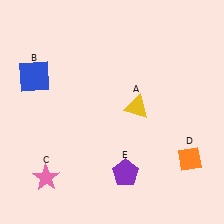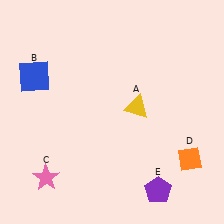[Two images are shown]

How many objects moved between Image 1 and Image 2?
1 object moved between the two images.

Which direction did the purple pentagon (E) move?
The purple pentagon (E) moved right.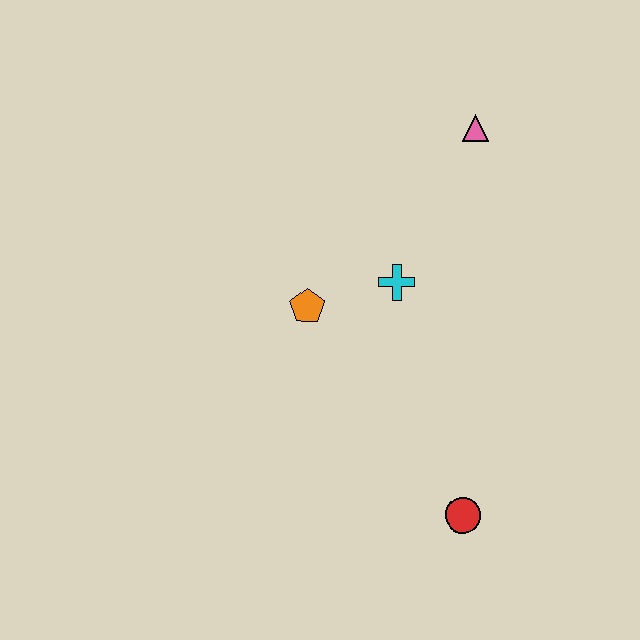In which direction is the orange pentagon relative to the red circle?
The orange pentagon is above the red circle.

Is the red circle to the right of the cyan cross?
Yes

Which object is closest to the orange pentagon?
The cyan cross is closest to the orange pentagon.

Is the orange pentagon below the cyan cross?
Yes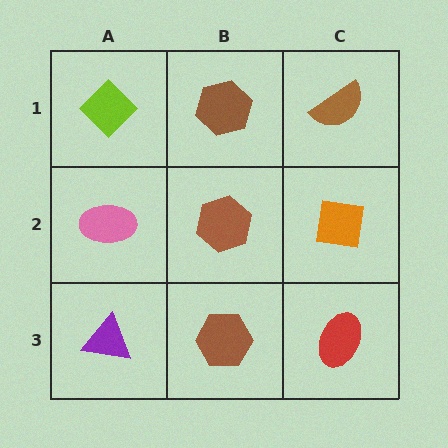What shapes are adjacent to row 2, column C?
A brown semicircle (row 1, column C), a red ellipse (row 3, column C), a brown hexagon (row 2, column B).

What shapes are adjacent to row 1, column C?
An orange square (row 2, column C), a brown hexagon (row 1, column B).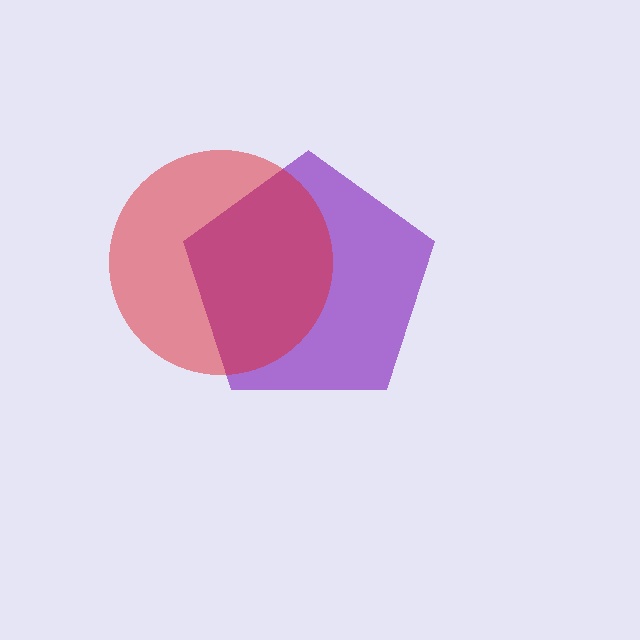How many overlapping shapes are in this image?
There are 2 overlapping shapes in the image.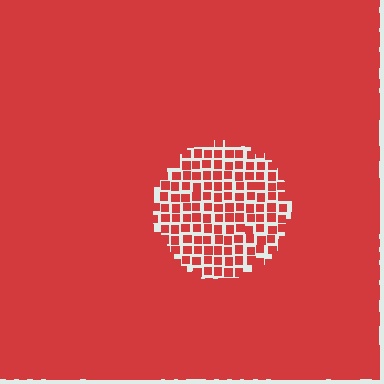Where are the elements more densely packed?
The elements are more densely packed outside the circle boundary.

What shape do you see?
I see a circle.